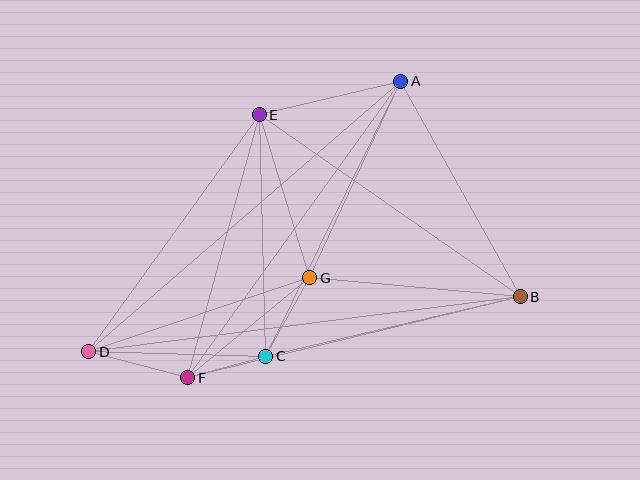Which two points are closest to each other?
Points C and F are closest to each other.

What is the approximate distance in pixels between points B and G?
The distance between B and G is approximately 211 pixels.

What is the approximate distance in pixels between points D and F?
The distance between D and F is approximately 102 pixels.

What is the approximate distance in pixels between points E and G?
The distance between E and G is approximately 171 pixels.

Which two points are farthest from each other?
Points B and D are farthest from each other.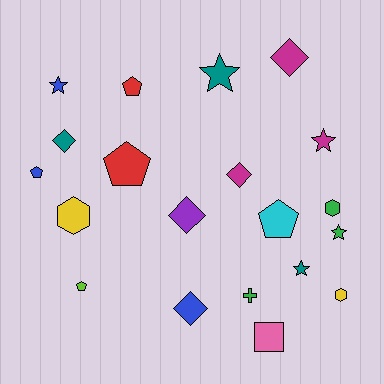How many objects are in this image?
There are 20 objects.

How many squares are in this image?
There is 1 square.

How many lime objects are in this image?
There is 1 lime object.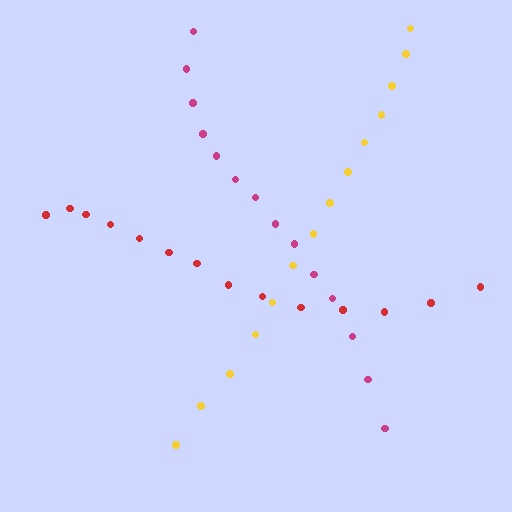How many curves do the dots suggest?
There are 3 distinct paths.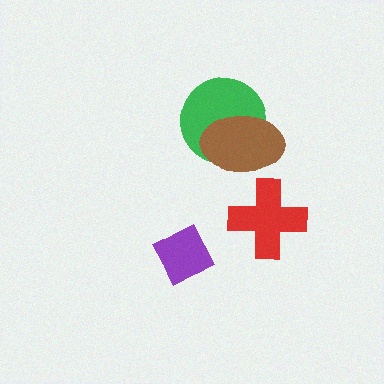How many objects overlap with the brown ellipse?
1 object overlaps with the brown ellipse.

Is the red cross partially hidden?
No, no other shape covers it.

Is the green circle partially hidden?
Yes, it is partially covered by another shape.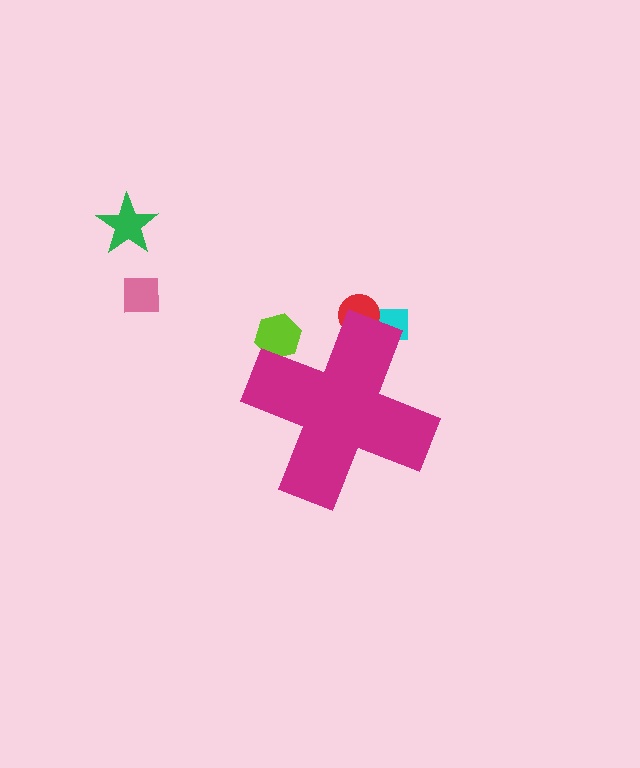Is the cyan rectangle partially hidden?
Yes, the cyan rectangle is partially hidden behind the magenta cross.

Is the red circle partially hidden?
Yes, the red circle is partially hidden behind the magenta cross.